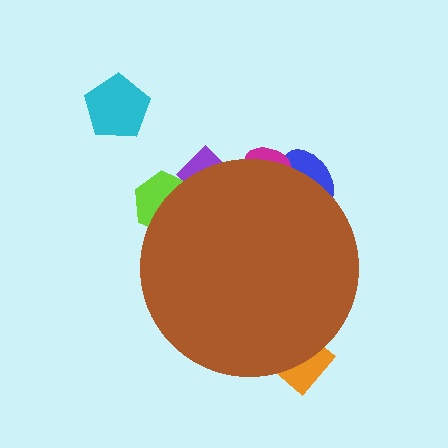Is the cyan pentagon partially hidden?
No, the cyan pentagon is fully visible.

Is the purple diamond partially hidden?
Yes, the purple diamond is partially hidden behind the brown circle.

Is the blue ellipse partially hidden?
Yes, the blue ellipse is partially hidden behind the brown circle.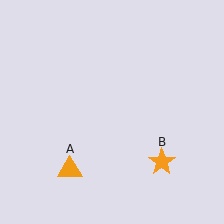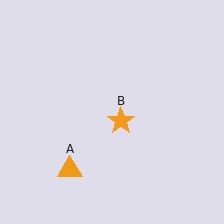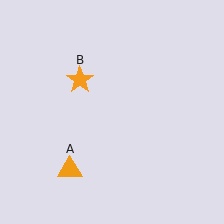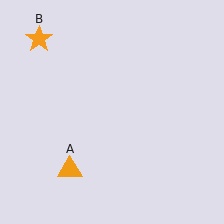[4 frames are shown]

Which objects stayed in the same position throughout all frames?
Orange triangle (object A) remained stationary.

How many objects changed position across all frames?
1 object changed position: orange star (object B).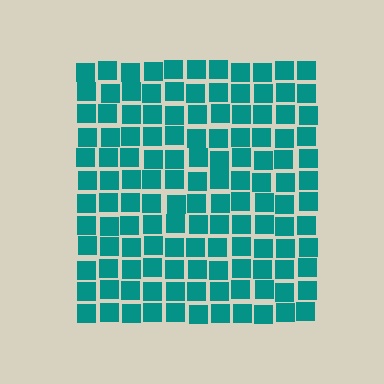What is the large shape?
The large shape is a square.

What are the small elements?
The small elements are squares.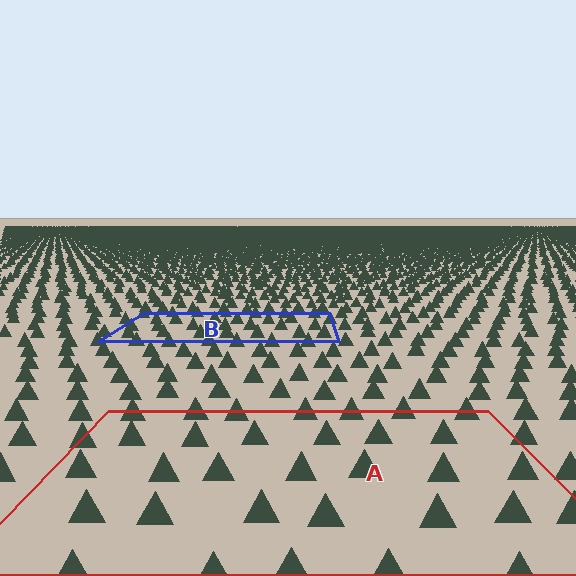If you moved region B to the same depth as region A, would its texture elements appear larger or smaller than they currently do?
They would appear larger. At a closer depth, the same texture elements are projected at a bigger on-screen size.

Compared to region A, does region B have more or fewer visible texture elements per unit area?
Region B has more texture elements per unit area — they are packed more densely because it is farther away.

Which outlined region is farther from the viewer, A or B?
Region B is farther from the viewer — the texture elements inside it appear smaller and more densely packed.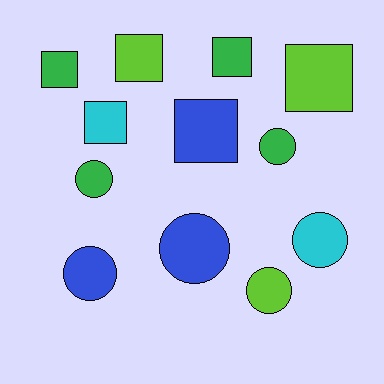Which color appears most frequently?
Green, with 4 objects.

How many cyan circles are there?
There is 1 cyan circle.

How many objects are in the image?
There are 12 objects.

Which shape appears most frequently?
Circle, with 6 objects.